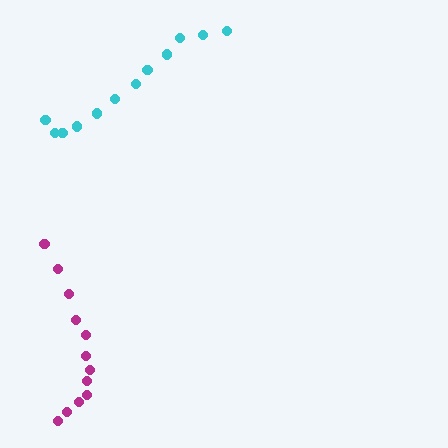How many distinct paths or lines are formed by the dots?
There are 2 distinct paths.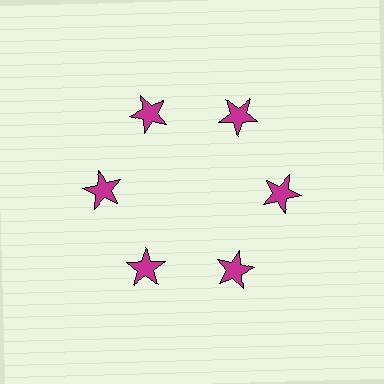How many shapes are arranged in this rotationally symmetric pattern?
There are 6 shapes, arranged in 6 groups of 1.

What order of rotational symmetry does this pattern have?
This pattern has 6-fold rotational symmetry.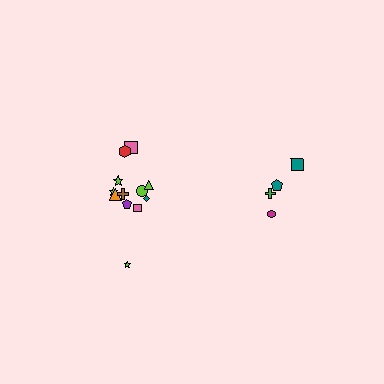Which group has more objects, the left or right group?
The left group.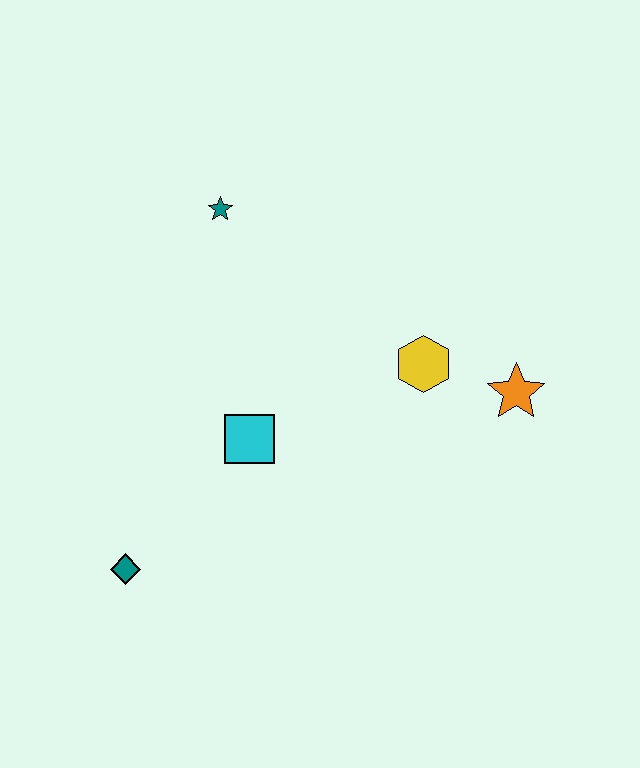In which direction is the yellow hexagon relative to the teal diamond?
The yellow hexagon is to the right of the teal diamond.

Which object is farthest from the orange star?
The teal diamond is farthest from the orange star.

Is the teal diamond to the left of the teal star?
Yes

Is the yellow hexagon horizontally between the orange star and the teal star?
Yes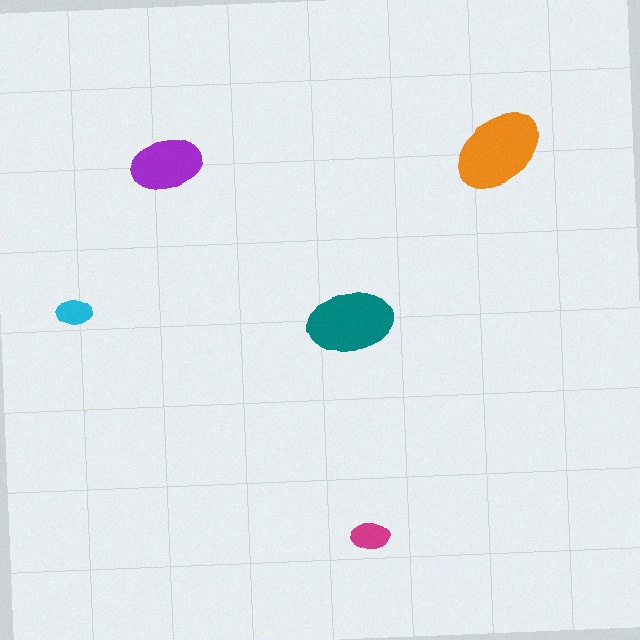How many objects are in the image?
There are 5 objects in the image.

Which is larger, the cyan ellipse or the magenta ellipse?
The magenta one.